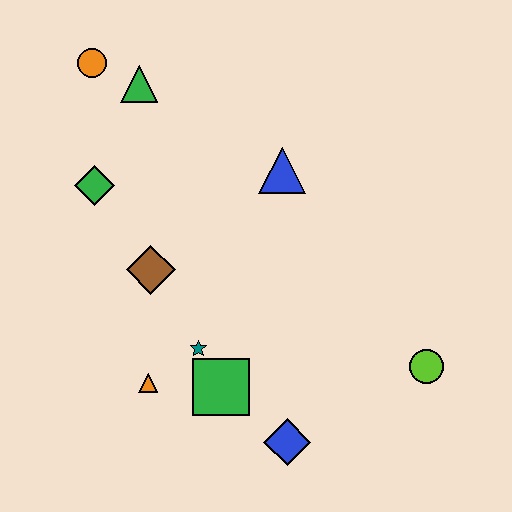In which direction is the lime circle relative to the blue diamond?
The lime circle is to the right of the blue diamond.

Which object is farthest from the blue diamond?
The orange circle is farthest from the blue diamond.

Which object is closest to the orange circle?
The green triangle is closest to the orange circle.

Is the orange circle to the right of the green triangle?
No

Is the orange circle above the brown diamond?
Yes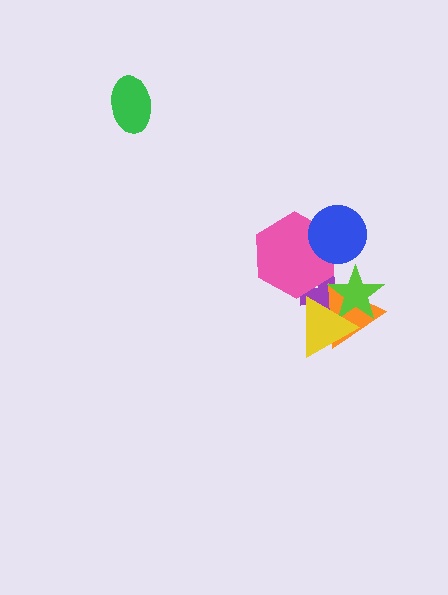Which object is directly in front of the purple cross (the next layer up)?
The orange triangle is directly in front of the purple cross.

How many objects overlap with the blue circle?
1 object overlaps with the blue circle.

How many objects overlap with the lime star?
3 objects overlap with the lime star.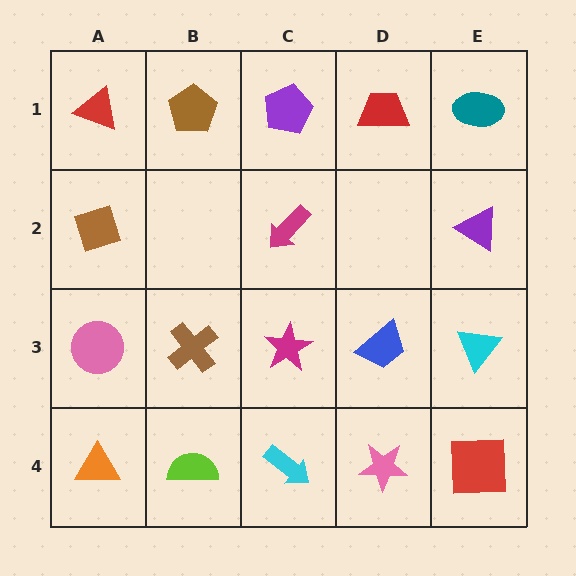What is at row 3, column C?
A magenta star.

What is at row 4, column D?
A pink star.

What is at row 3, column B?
A brown cross.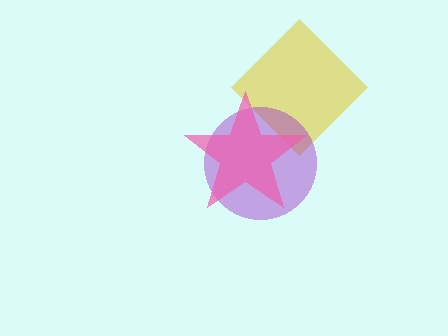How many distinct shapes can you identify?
There are 3 distinct shapes: a yellow diamond, a purple circle, a pink star.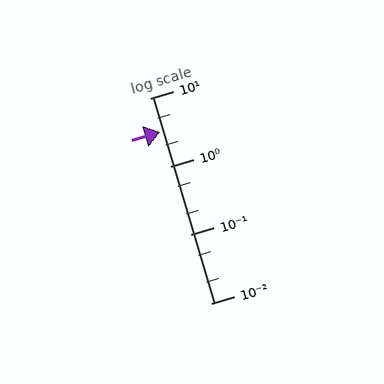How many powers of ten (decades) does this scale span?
The scale spans 3 decades, from 0.01 to 10.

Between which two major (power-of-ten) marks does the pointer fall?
The pointer is between 1 and 10.